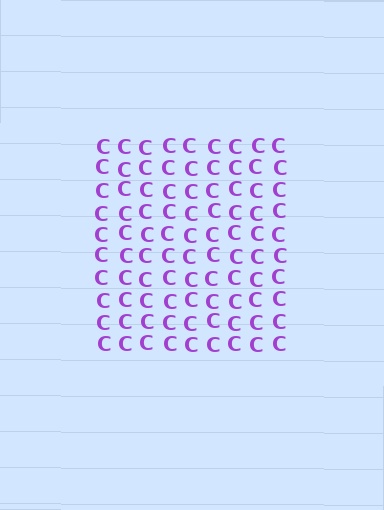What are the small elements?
The small elements are letter C's.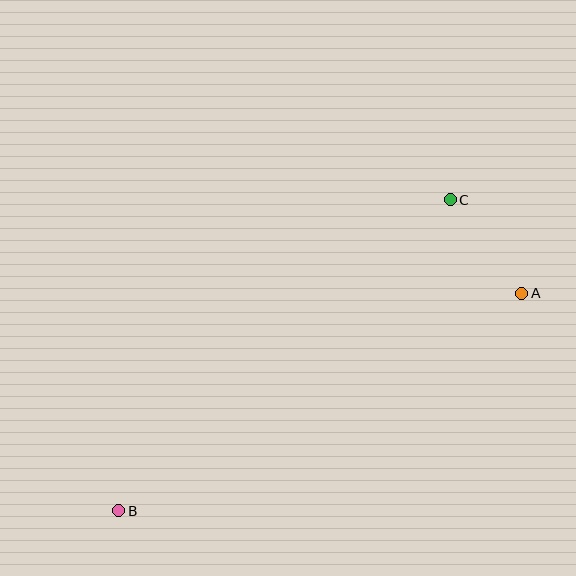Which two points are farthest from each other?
Points A and B are farthest from each other.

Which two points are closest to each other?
Points A and C are closest to each other.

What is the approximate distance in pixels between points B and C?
The distance between B and C is approximately 455 pixels.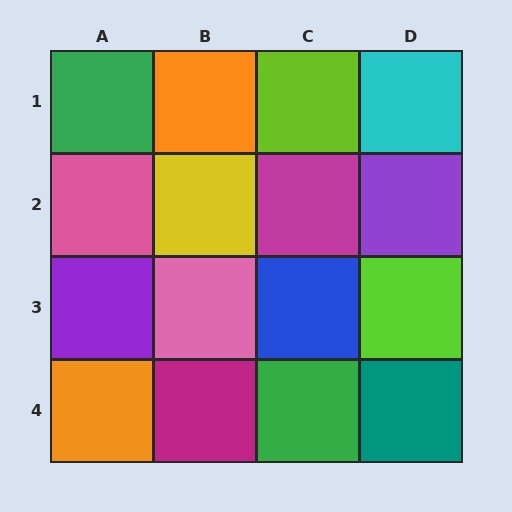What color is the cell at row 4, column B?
Magenta.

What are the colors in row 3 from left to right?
Purple, pink, blue, lime.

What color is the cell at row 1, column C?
Lime.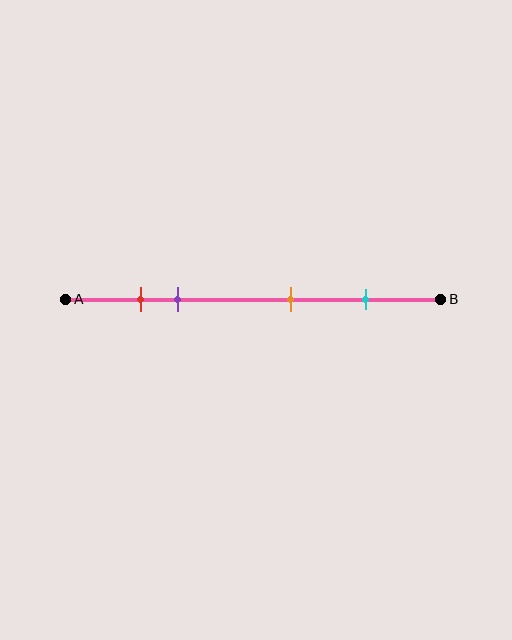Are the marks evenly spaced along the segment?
No, the marks are not evenly spaced.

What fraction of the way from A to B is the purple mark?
The purple mark is approximately 30% (0.3) of the way from A to B.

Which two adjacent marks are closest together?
The red and purple marks are the closest adjacent pair.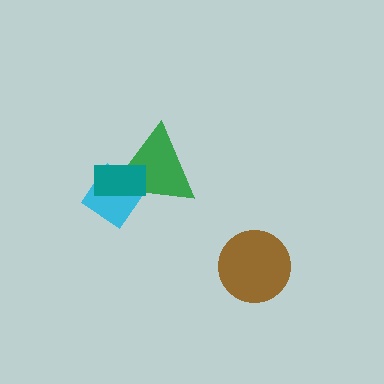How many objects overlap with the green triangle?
2 objects overlap with the green triangle.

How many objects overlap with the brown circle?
0 objects overlap with the brown circle.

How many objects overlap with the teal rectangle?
2 objects overlap with the teal rectangle.